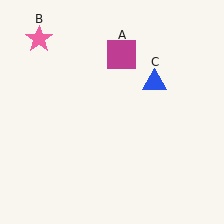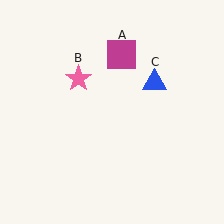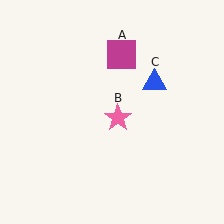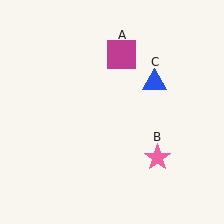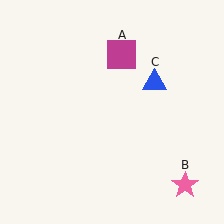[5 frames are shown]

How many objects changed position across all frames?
1 object changed position: pink star (object B).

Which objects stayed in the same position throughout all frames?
Magenta square (object A) and blue triangle (object C) remained stationary.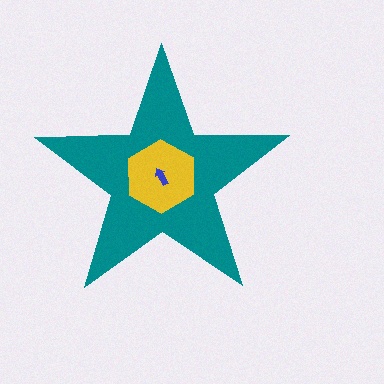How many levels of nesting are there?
3.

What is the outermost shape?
The teal star.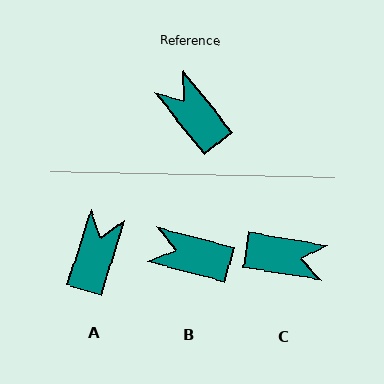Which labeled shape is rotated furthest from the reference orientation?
C, about 138 degrees away.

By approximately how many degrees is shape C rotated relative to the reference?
Approximately 138 degrees clockwise.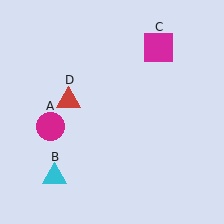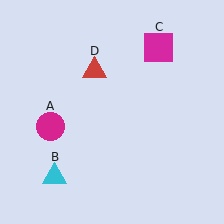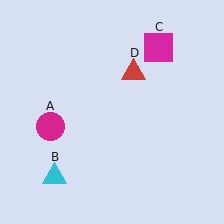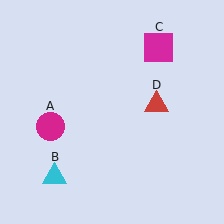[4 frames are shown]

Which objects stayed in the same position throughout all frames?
Magenta circle (object A) and cyan triangle (object B) and magenta square (object C) remained stationary.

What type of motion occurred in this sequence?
The red triangle (object D) rotated clockwise around the center of the scene.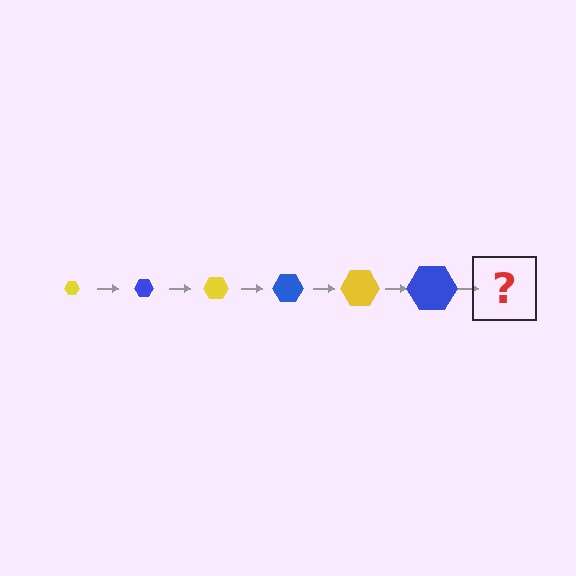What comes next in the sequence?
The next element should be a yellow hexagon, larger than the previous one.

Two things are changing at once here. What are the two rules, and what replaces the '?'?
The two rules are that the hexagon grows larger each step and the color cycles through yellow and blue. The '?' should be a yellow hexagon, larger than the previous one.